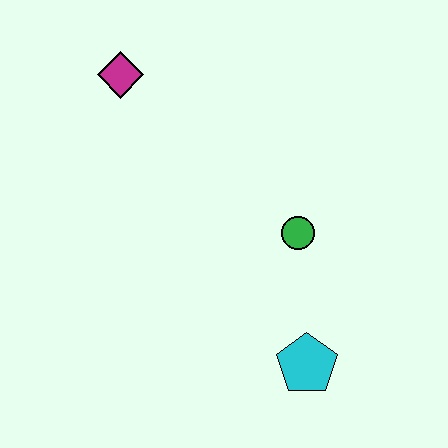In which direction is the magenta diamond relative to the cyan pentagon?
The magenta diamond is above the cyan pentagon.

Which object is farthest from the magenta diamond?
The cyan pentagon is farthest from the magenta diamond.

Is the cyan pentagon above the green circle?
No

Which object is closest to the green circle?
The cyan pentagon is closest to the green circle.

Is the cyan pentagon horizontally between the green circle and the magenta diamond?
No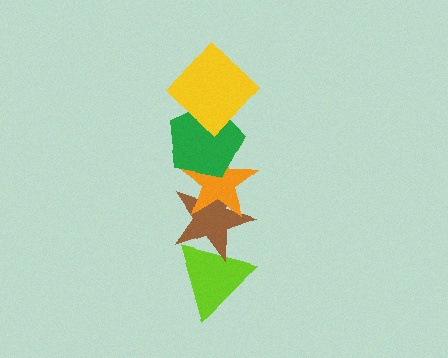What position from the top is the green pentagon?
The green pentagon is 2nd from the top.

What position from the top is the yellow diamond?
The yellow diamond is 1st from the top.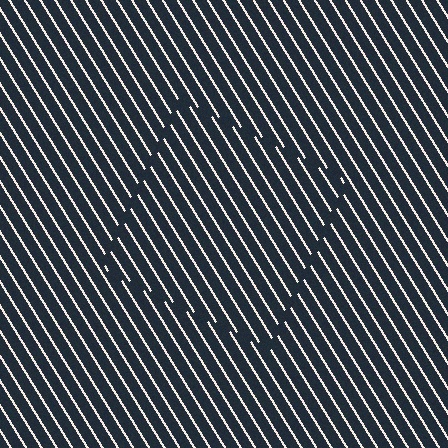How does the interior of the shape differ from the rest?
The interior of the shape contains the same grating, shifted by half a period — the contour is defined by the phase discontinuity where line-ends from the inner and outer gratings abut.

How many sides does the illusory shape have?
4 sides — the line-ends trace a square.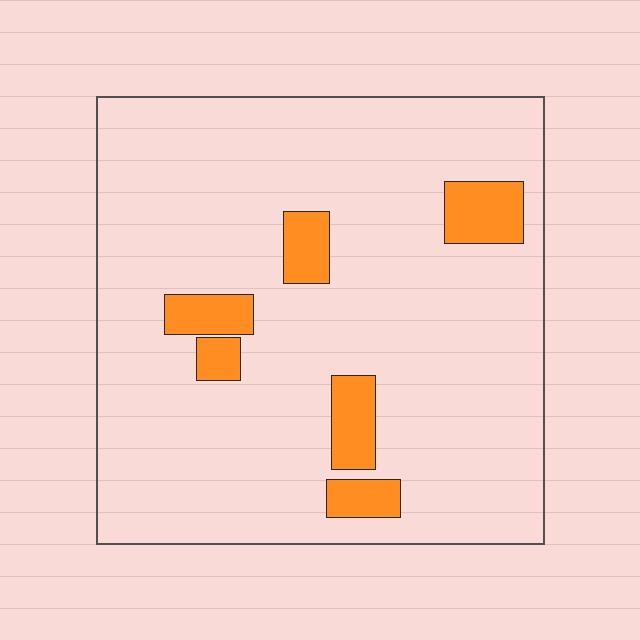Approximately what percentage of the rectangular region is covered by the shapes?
Approximately 10%.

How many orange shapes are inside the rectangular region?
6.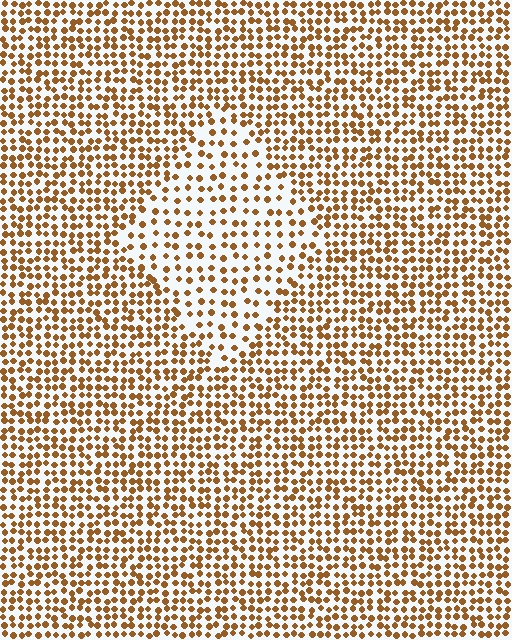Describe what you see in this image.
The image contains small brown elements arranged at two different densities. A diamond-shaped region is visible where the elements are less densely packed than the surrounding area.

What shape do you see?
I see a diamond.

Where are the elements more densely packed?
The elements are more densely packed outside the diamond boundary.